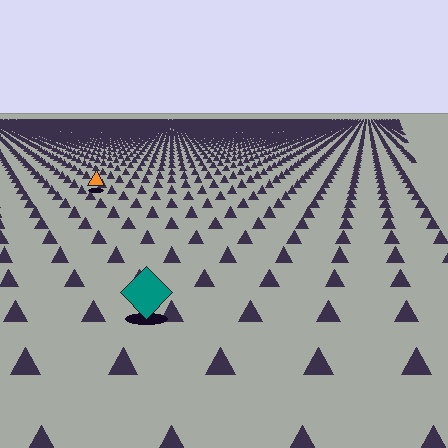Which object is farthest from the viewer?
The orange triangle is farthest from the viewer. It appears smaller and the ground texture around it is denser.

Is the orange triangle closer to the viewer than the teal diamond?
No. The teal diamond is closer — you can tell from the texture gradient: the ground texture is coarser near it.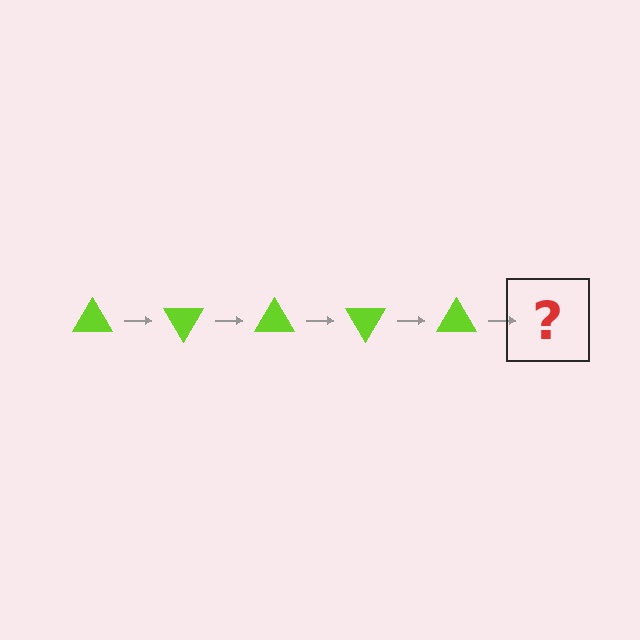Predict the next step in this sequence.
The next step is a lime triangle rotated 300 degrees.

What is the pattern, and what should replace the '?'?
The pattern is that the triangle rotates 60 degrees each step. The '?' should be a lime triangle rotated 300 degrees.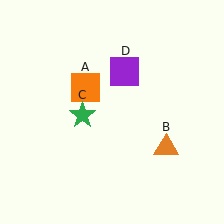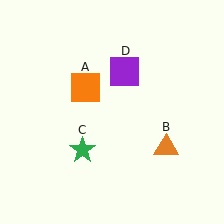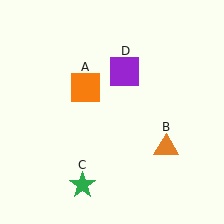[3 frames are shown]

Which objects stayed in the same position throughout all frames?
Orange square (object A) and orange triangle (object B) and purple square (object D) remained stationary.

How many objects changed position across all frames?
1 object changed position: green star (object C).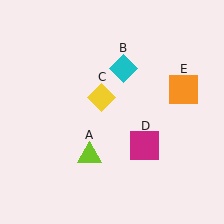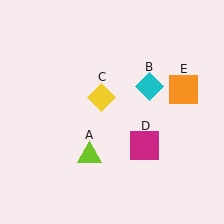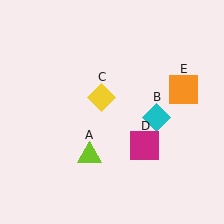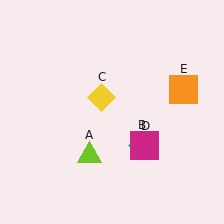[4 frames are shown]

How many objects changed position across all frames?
1 object changed position: cyan diamond (object B).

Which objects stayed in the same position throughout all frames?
Lime triangle (object A) and yellow diamond (object C) and magenta square (object D) and orange square (object E) remained stationary.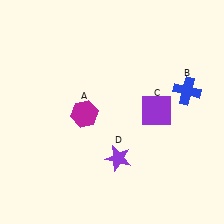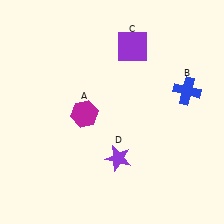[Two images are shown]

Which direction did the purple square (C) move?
The purple square (C) moved up.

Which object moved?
The purple square (C) moved up.